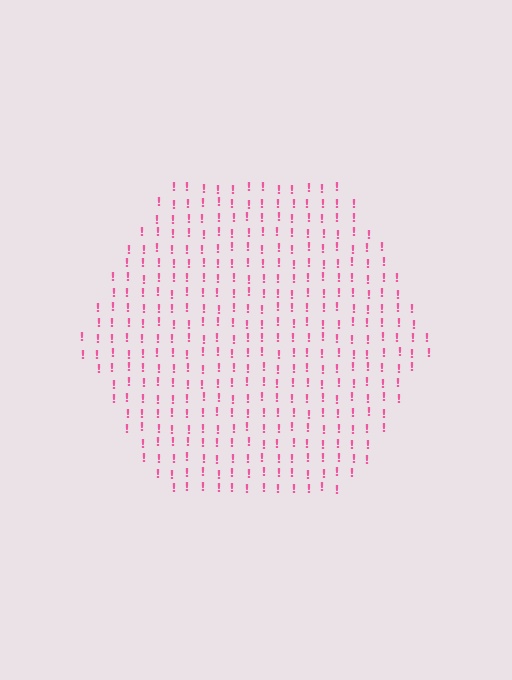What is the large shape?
The large shape is a hexagon.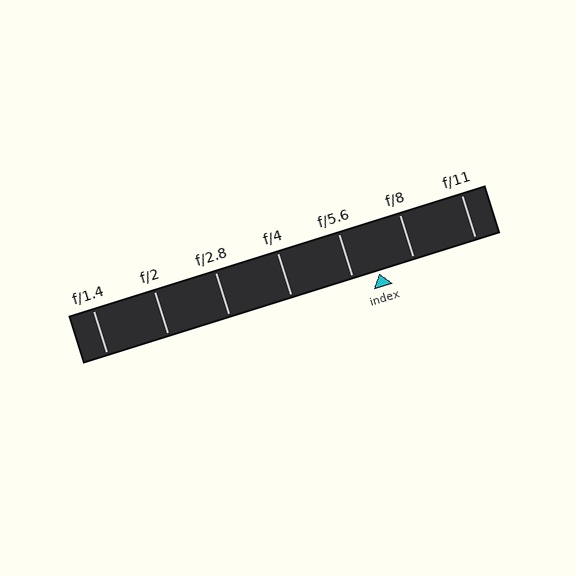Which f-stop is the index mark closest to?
The index mark is closest to f/5.6.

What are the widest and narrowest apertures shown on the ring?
The widest aperture shown is f/1.4 and the narrowest is f/11.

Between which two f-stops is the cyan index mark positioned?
The index mark is between f/5.6 and f/8.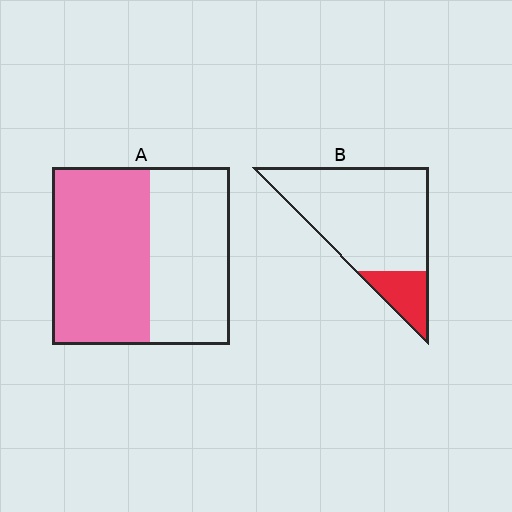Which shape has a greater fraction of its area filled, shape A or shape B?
Shape A.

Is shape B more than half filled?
No.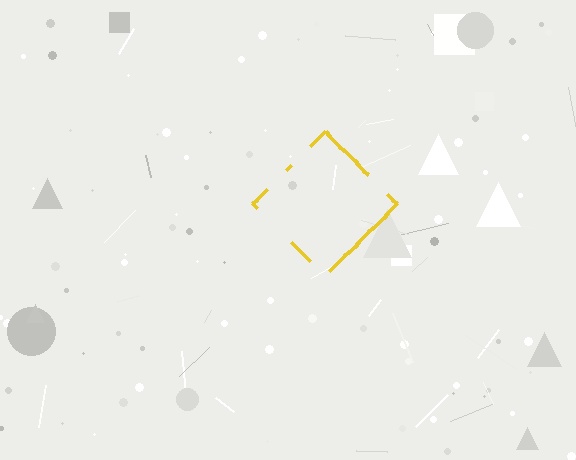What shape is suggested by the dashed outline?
The dashed outline suggests a diamond.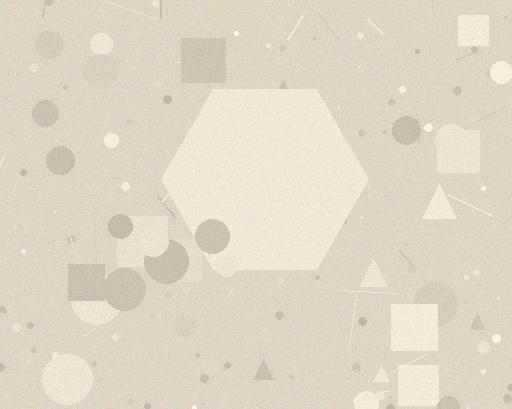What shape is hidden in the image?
A hexagon is hidden in the image.